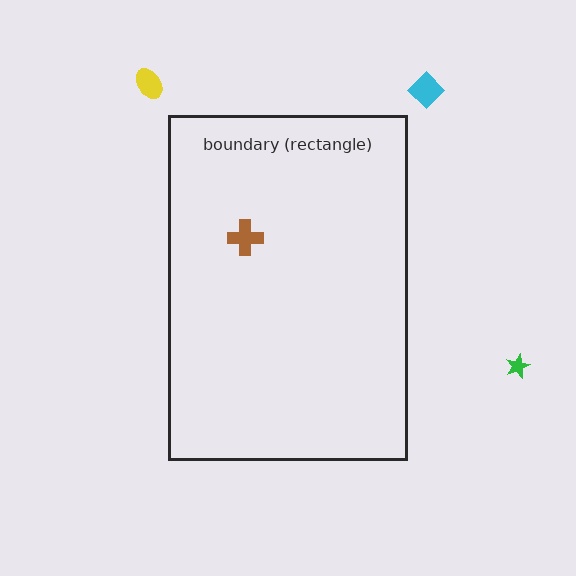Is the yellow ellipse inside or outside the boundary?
Outside.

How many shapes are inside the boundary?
1 inside, 3 outside.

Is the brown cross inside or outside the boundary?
Inside.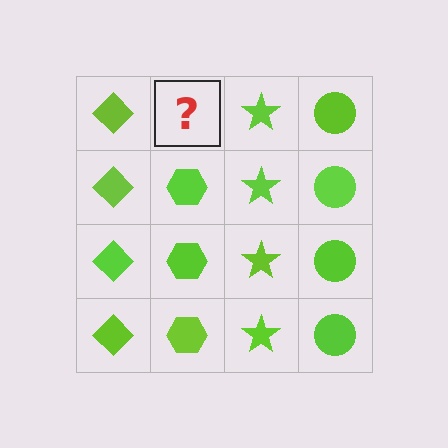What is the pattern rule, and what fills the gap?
The rule is that each column has a consistent shape. The gap should be filled with a lime hexagon.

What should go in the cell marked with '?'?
The missing cell should contain a lime hexagon.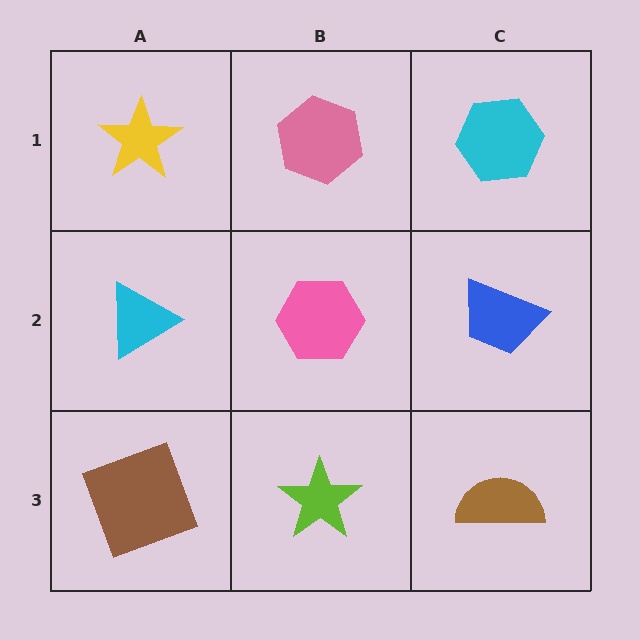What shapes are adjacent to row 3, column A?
A cyan triangle (row 2, column A), a lime star (row 3, column B).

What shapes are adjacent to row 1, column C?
A blue trapezoid (row 2, column C), a pink hexagon (row 1, column B).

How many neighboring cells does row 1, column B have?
3.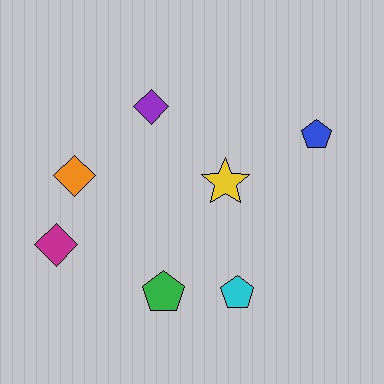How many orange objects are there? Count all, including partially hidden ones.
There is 1 orange object.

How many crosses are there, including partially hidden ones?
There are no crosses.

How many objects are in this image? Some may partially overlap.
There are 7 objects.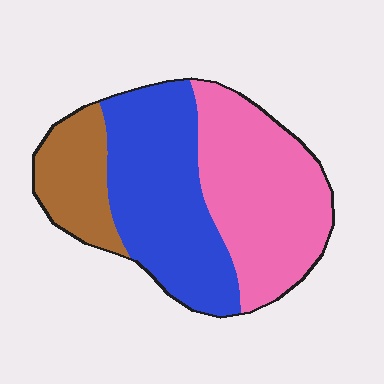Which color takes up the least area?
Brown, at roughly 15%.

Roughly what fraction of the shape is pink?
Pink covers 41% of the shape.